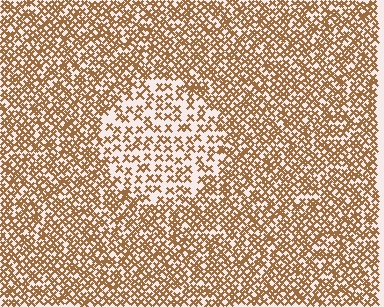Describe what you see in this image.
The image contains small brown elements arranged at two different densities. A circle-shaped region is visible where the elements are less densely packed than the surrounding area.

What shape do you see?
I see a circle.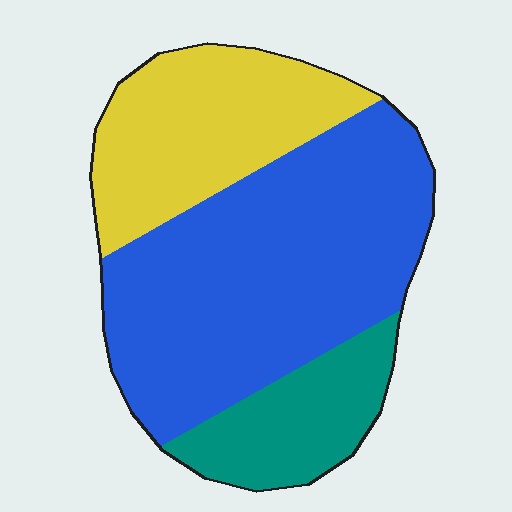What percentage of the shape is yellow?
Yellow takes up between a sixth and a third of the shape.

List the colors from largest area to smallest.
From largest to smallest: blue, yellow, teal.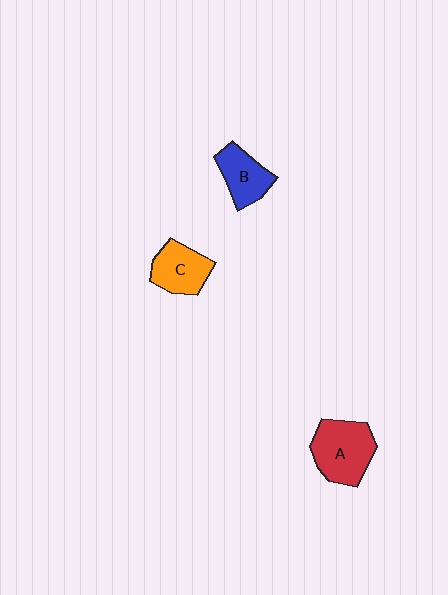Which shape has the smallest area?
Shape B (blue).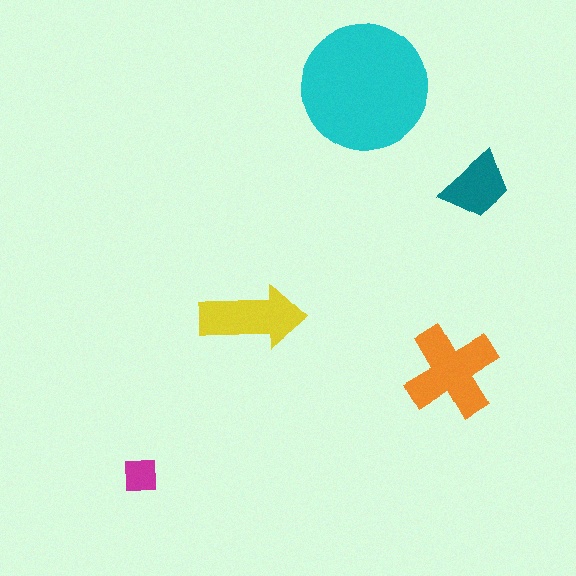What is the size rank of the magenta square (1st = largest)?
5th.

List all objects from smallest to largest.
The magenta square, the teal trapezoid, the yellow arrow, the orange cross, the cyan circle.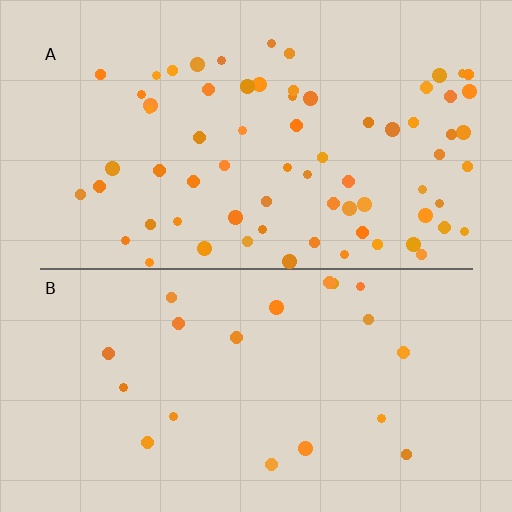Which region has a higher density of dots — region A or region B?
A (the top).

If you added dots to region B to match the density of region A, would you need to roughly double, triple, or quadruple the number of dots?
Approximately triple.